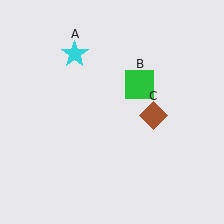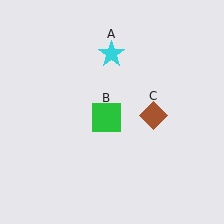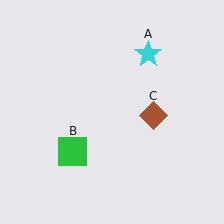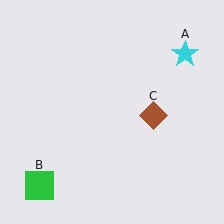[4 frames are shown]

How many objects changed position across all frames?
2 objects changed position: cyan star (object A), green square (object B).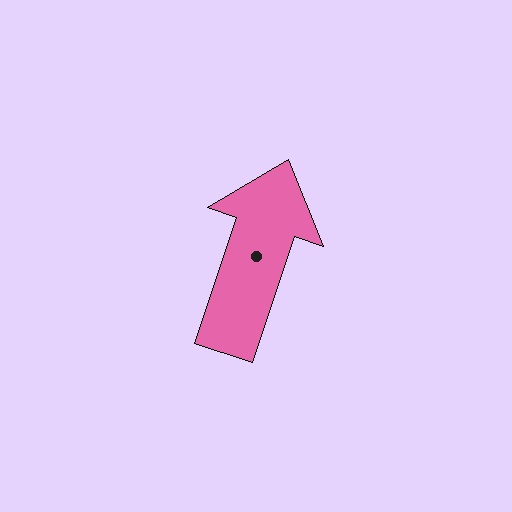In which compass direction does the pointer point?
North.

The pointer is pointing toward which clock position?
Roughly 1 o'clock.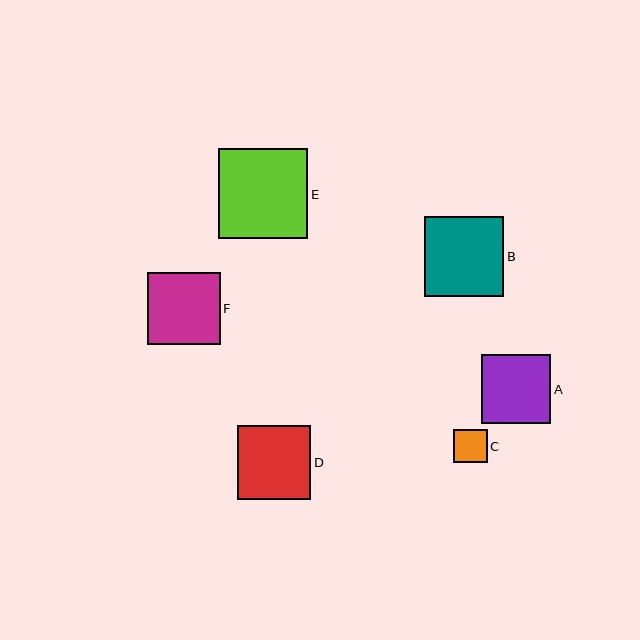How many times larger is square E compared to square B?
Square E is approximately 1.1 times the size of square B.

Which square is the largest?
Square E is the largest with a size of approximately 90 pixels.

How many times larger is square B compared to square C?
Square B is approximately 2.4 times the size of square C.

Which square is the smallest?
Square C is the smallest with a size of approximately 34 pixels.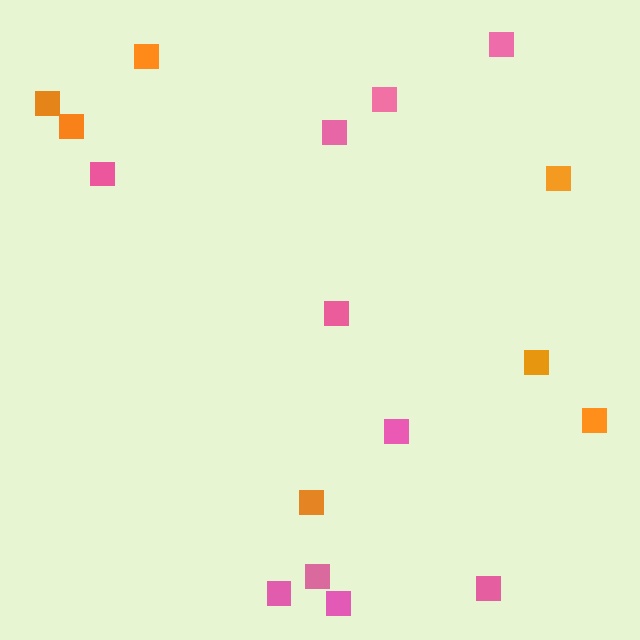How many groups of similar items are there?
There are 2 groups: one group of orange squares (7) and one group of pink squares (10).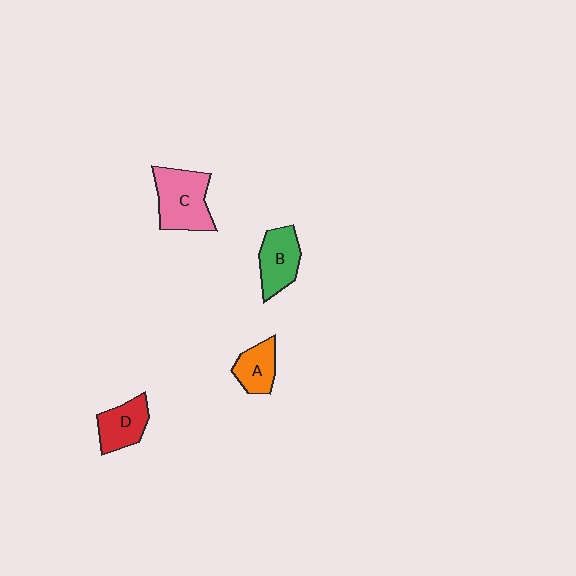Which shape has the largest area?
Shape C (pink).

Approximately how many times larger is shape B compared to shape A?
Approximately 1.3 times.